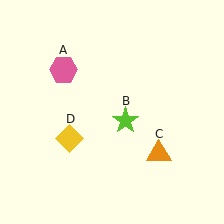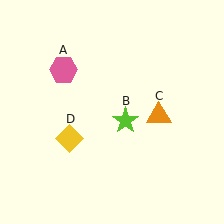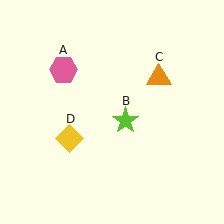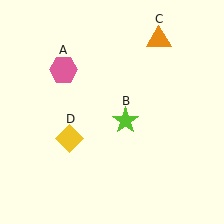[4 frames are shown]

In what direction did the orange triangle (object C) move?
The orange triangle (object C) moved up.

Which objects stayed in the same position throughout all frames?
Pink hexagon (object A) and lime star (object B) and yellow diamond (object D) remained stationary.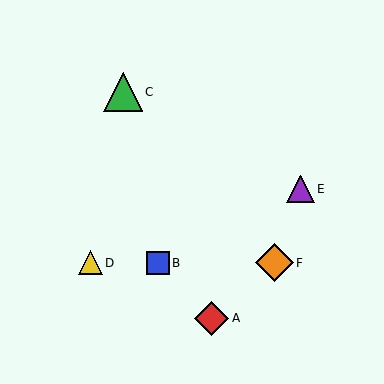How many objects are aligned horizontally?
3 objects (B, D, F) are aligned horizontally.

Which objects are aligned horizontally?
Objects B, D, F are aligned horizontally.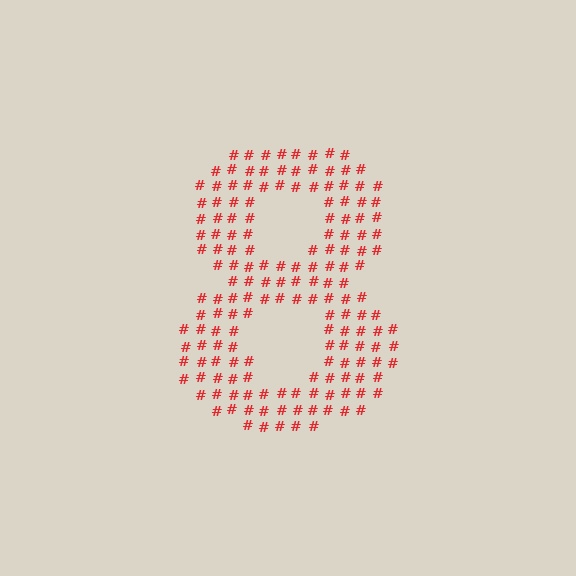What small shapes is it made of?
It is made of small hash symbols.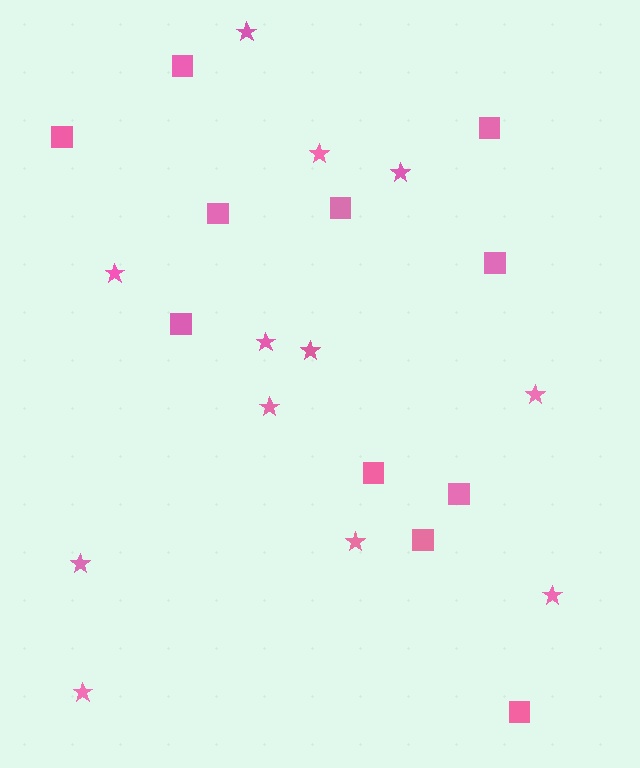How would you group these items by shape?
There are 2 groups: one group of squares (11) and one group of stars (12).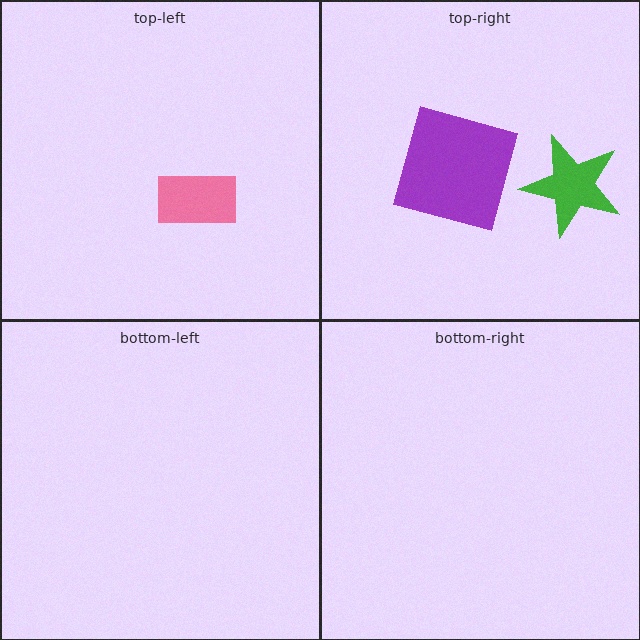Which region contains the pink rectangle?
The top-left region.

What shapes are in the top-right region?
The green star, the purple square.